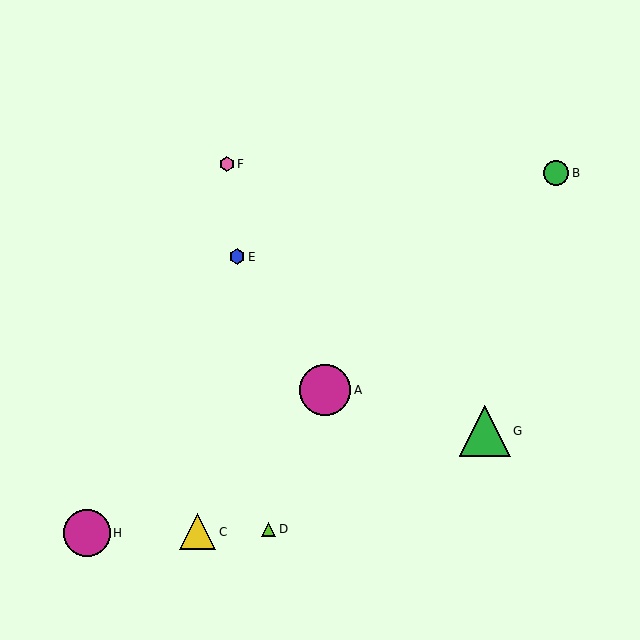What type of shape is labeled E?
Shape E is a blue hexagon.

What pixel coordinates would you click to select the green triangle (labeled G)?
Click at (485, 431) to select the green triangle G.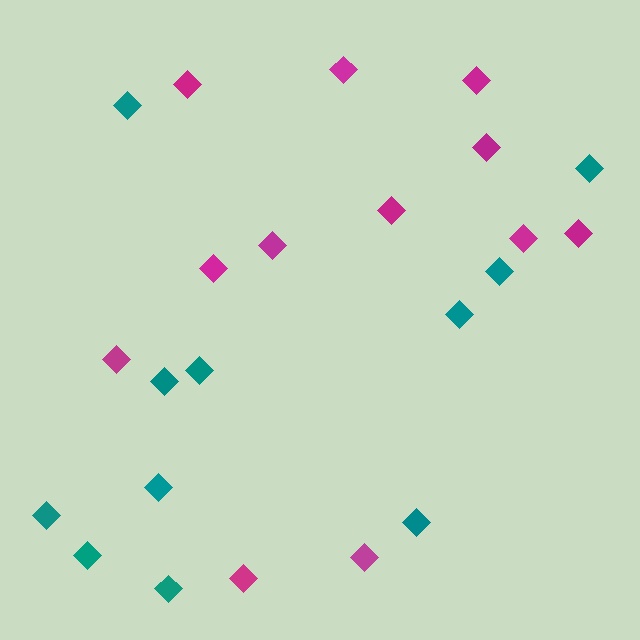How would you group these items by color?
There are 2 groups: one group of magenta diamonds (12) and one group of teal diamonds (11).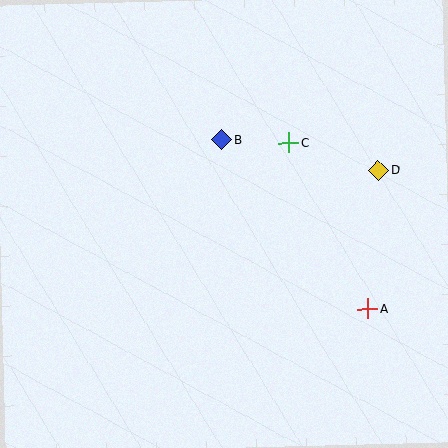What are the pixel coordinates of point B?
Point B is at (221, 140).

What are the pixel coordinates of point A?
Point A is at (368, 309).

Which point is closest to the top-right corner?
Point D is closest to the top-right corner.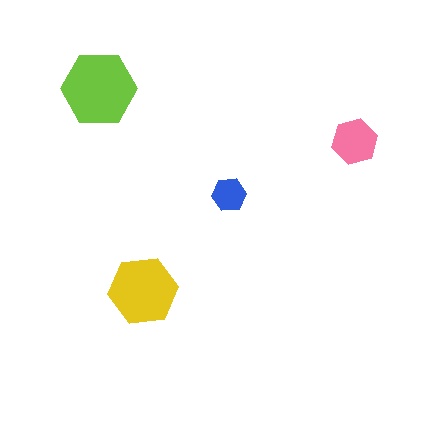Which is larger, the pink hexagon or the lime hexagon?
The lime one.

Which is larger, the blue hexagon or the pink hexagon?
The pink one.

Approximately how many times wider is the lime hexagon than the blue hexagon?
About 2 times wider.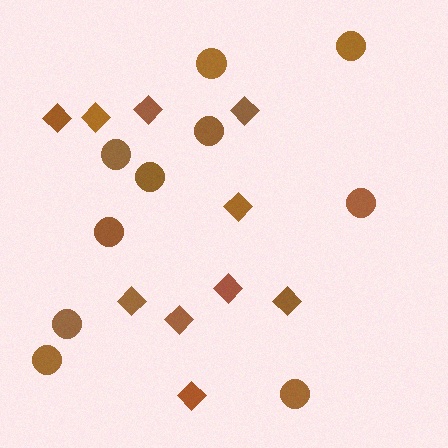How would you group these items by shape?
There are 2 groups: one group of diamonds (10) and one group of circles (10).